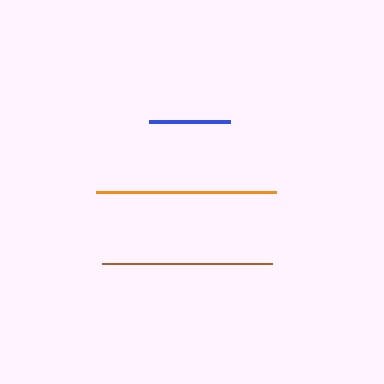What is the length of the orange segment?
The orange segment is approximately 180 pixels long.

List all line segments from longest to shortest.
From longest to shortest: orange, brown, blue.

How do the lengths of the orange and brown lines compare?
The orange and brown lines are approximately the same length.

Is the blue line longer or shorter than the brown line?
The brown line is longer than the blue line.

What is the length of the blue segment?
The blue segment is approximately 81 pixels long.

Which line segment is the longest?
The orange line is the longest at approximately 180 pixels.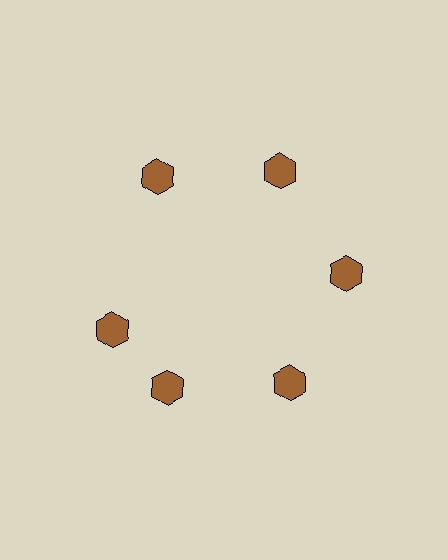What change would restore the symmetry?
The symmetry would be restored by rotating it back into even spacing with its neighbors so that all 6 hexagons sit at equal angles and equal distance from the center.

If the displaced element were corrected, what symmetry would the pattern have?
It would have 6-fold rotational symmetry — the pattern would map onto itself every 60 degrees.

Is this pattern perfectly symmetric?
No. The 6 brown hexagons are arranged in a ring, but one element near the 9 o'clock position is rotated out of alignment along the ring, breaking the 6-fold rotational symmetry.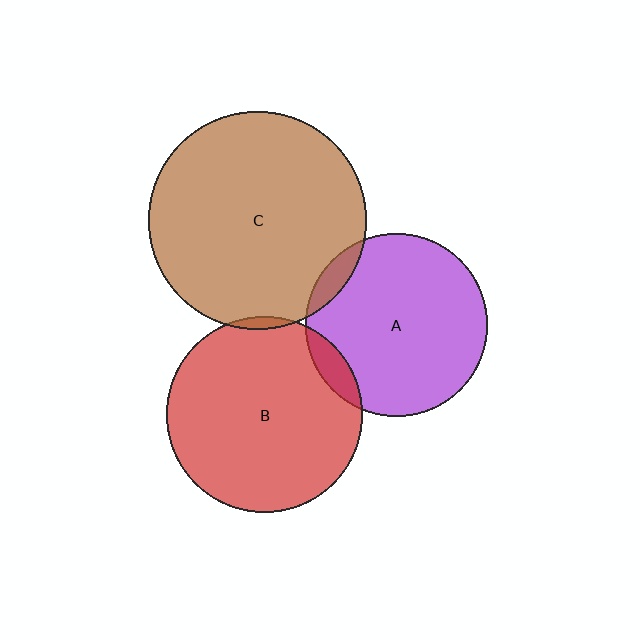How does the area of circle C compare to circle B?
Approximately 1.2 times.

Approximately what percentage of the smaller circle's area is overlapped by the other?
Approximately 5%.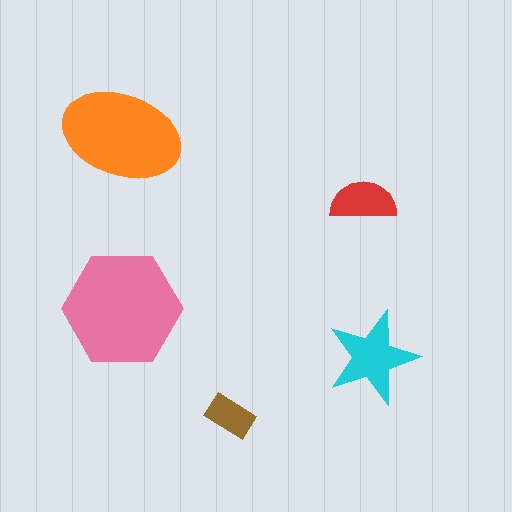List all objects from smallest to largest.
The brown rectangle, the red semicircle, the cyan star, the orange ellipse, the pink hexagon.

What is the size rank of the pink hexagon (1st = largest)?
1st.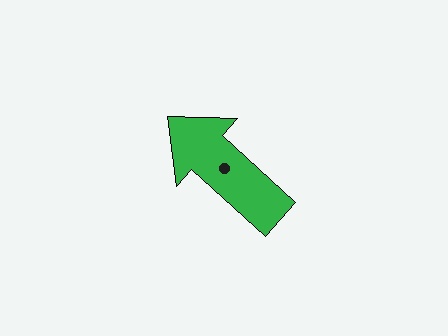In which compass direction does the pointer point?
Northwest.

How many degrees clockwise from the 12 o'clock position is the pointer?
Approximately 312 degrees.